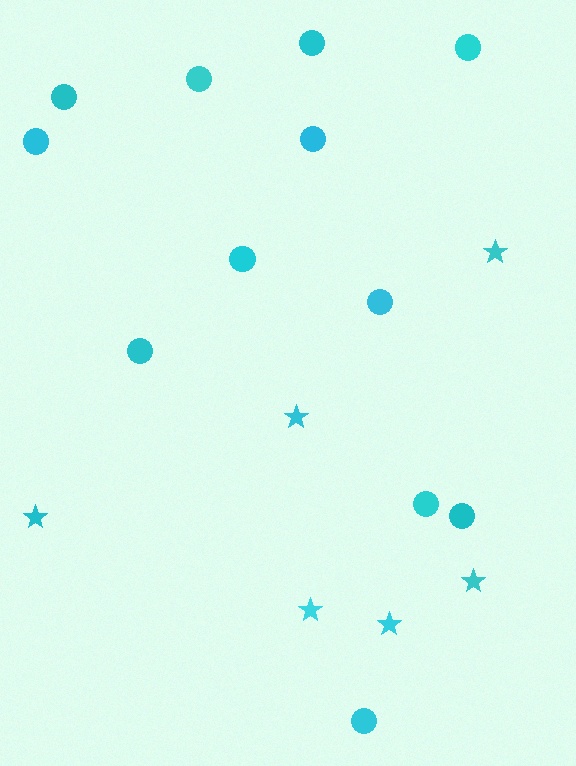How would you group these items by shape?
There are 2 groups: one group of circles (12) and one group of stars (6).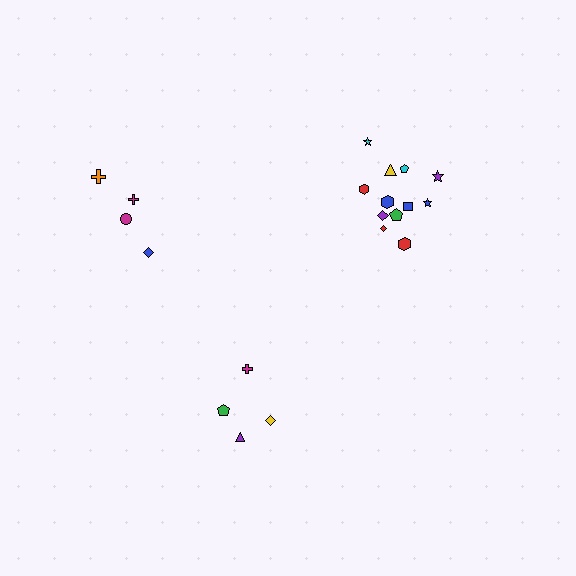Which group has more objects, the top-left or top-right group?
The top-right group.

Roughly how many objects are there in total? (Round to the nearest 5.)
Roughly 20 objects in total.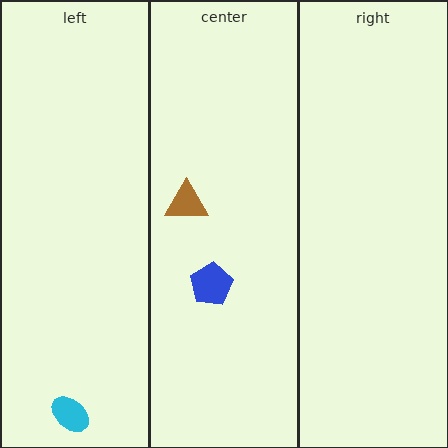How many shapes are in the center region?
2.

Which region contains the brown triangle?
The center region.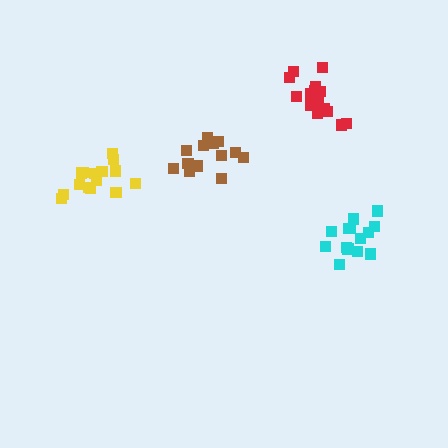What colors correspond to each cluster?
The clusters are colored: red, cyan, brown, yellow.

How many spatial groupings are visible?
There are 4 spatial groupings.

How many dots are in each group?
Group 1: 16 dots, Group 2: 14 dots, Group 3: 14 dots, Group 4: 15 dots (59 total).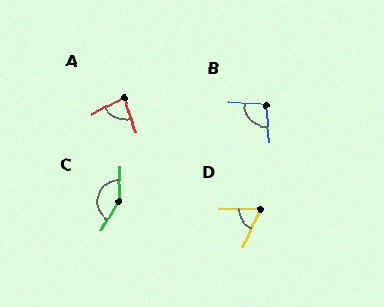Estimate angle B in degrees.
Approximately 100 degrees.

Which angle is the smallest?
D, at approximately 66 degrees.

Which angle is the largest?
C, at approximately 149 degrees.